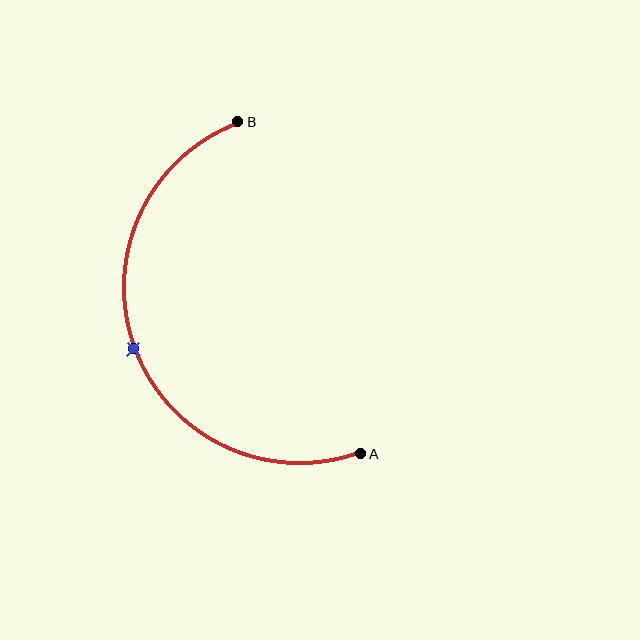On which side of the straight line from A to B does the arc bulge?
The arc bulges to the left of the straight line connecting A and B.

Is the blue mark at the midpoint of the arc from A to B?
Yes. The blue mark lies on the arc at equal arc-length from both A and B — it is the arc midpoint.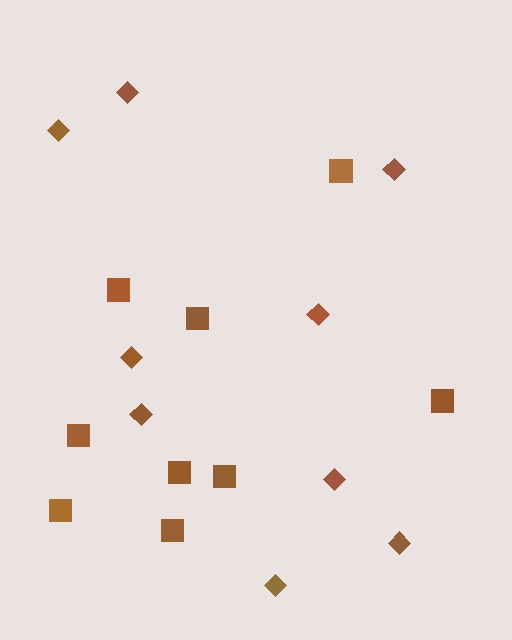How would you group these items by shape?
There are 2 groups: one group of diamonds (9) and one group of squares (9).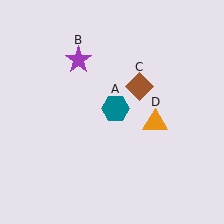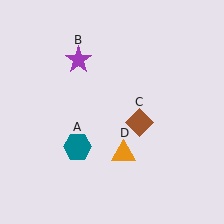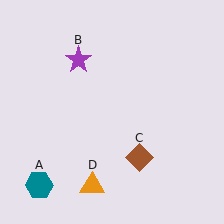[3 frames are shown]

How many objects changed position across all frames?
3 objects changed position: teal hexagon (object A), brown diamond (object C), orange triangle (object D).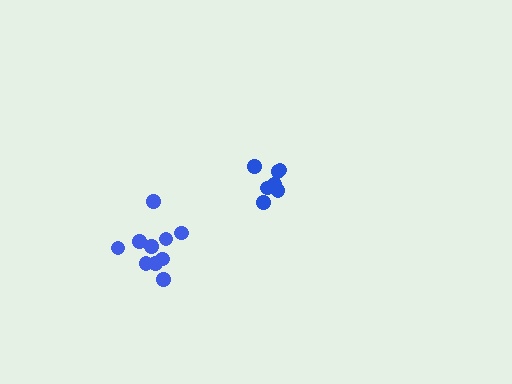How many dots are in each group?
Group 1: 10 dots, Group 2: 7 dots (17 total).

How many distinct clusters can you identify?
There are 2 distinct clusters.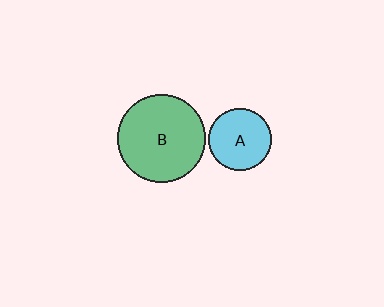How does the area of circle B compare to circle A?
Approximately 2.0 times.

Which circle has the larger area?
Circle B (green).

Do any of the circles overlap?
No, none of the circles overlap.